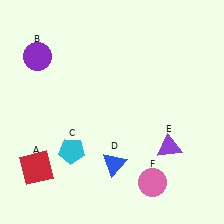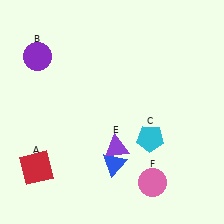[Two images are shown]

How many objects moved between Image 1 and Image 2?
2 objects moved between the two images.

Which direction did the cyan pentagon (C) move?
The cyan pentagon (C) moved right.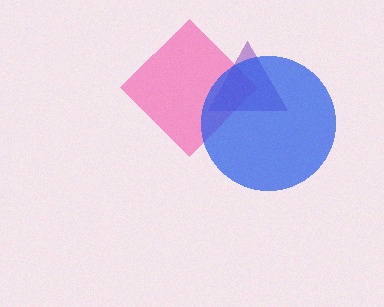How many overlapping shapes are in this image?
There are 3 overlapping shapes in the image.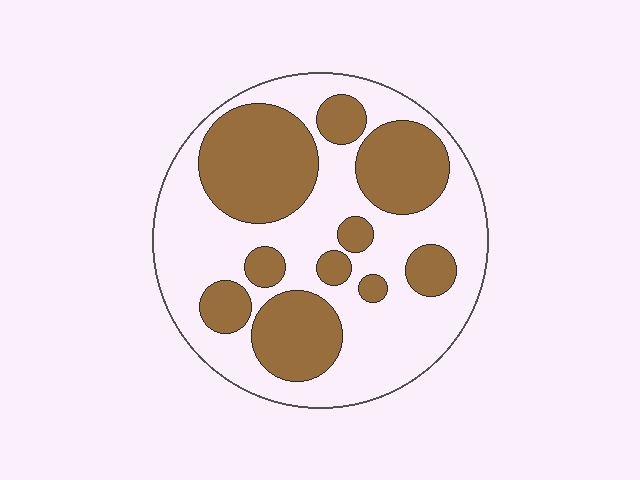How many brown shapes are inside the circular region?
10.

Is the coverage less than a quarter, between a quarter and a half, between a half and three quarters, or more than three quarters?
Between a quarter and a half.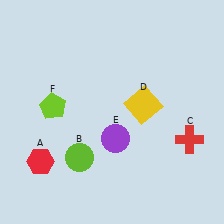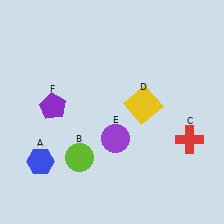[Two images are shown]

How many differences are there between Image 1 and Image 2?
There are 2 differences between the two images.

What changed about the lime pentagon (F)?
In Image 1, F is lime. In Image 2, it changed to purple.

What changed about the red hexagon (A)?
In Image 1, A is red. In Image 2, it changed to blue.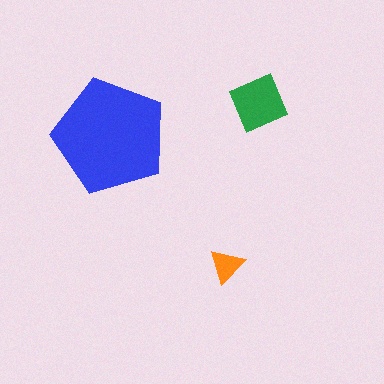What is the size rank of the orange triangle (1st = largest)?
3rd.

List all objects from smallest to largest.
The orange triangle, the green diamond, the blue pentagon.